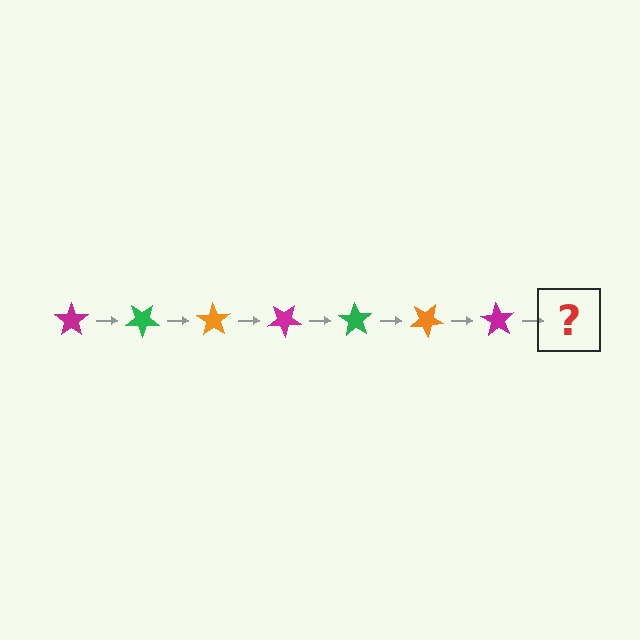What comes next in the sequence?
The next element should be a green star, rotated 245 degrees from the start.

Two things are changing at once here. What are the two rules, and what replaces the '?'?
The two rules are that it rotates 35 degrees each step and the color cycles through magenta, green, and orange. The '?' should be a green star, rotated 245 degrees from the start.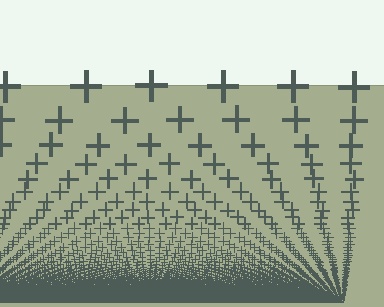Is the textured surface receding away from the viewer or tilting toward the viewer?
The surface appears to tilt toward the viewer. Texture elements get larger and sparser toward the top.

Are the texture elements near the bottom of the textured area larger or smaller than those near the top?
Smaller. The gradient is inverted — elements near the bottom are smaller and denser.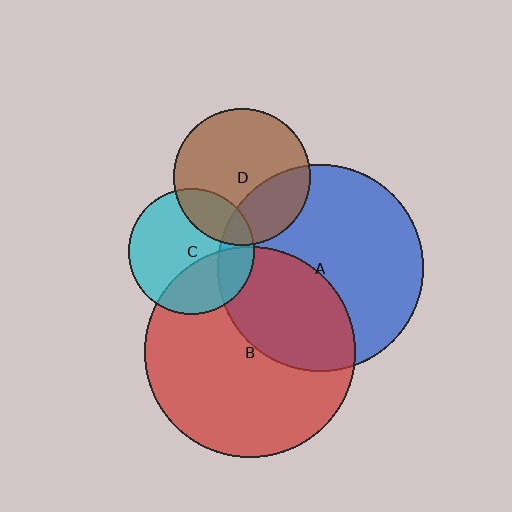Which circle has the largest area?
Circle B (red).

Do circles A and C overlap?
Yes.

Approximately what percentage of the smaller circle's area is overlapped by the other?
Approximately 20%.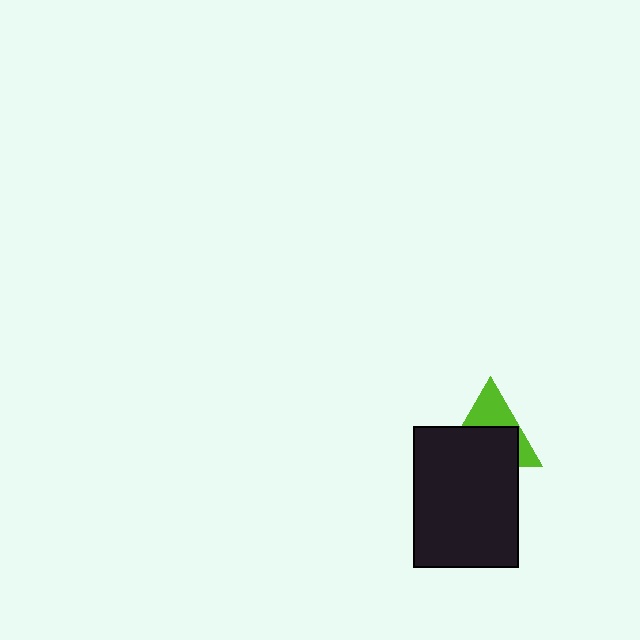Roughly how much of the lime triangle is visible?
A small part of it is visible (roughly 40%).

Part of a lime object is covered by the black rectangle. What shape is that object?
It is a triangle.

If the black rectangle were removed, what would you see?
You would see the complete lime triangle.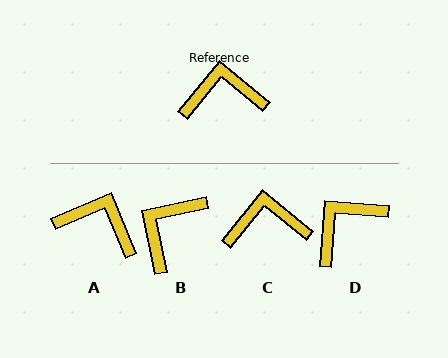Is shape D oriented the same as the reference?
No, it is off by about 35 degrees.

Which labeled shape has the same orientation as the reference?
C.